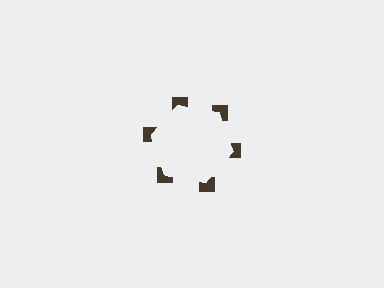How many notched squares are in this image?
There are 6 — one at each vertex of the illusory hexagon.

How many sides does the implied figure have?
6 sides.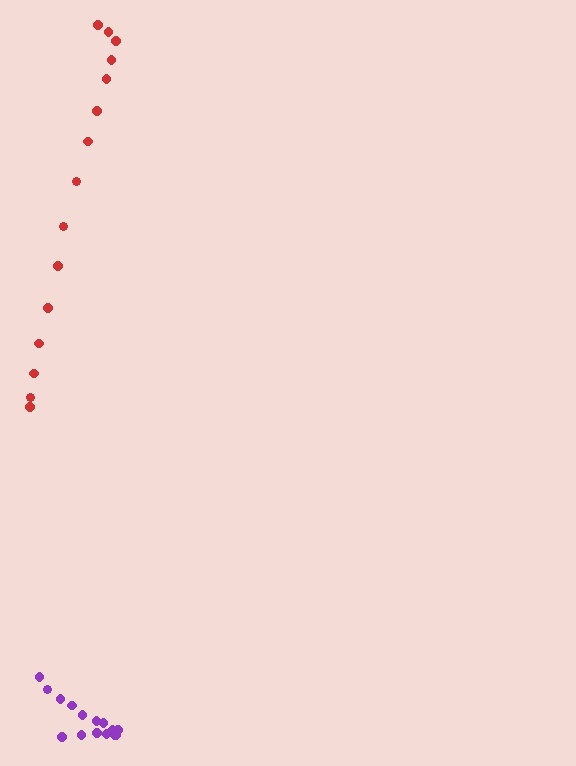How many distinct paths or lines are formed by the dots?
There are 2 distinct paths.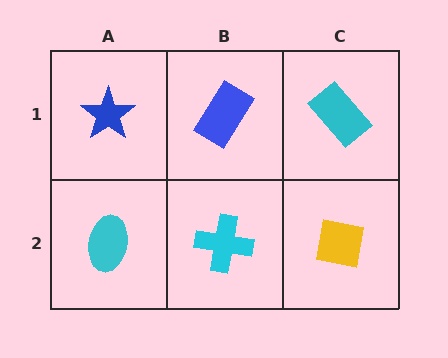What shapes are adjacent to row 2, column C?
A cyan rectangle (row 1, column C), a cyan cross (row 2, column B).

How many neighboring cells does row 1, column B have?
3.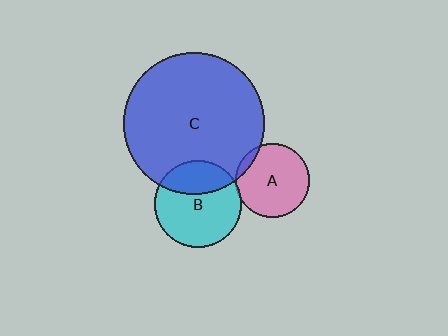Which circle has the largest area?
Circle C (blue).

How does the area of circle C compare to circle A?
Approximately 3.7 times.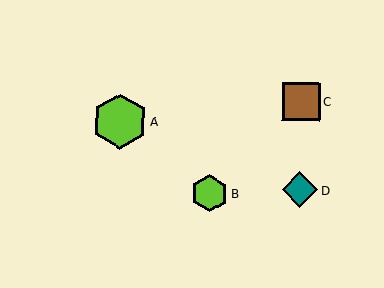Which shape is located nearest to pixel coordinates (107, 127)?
The lime hexagon (labeled A) at (120, 121) is nearest to that location.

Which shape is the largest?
The lime hexagon (labeled A) is the largest.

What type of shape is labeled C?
Shape C is a brown square.